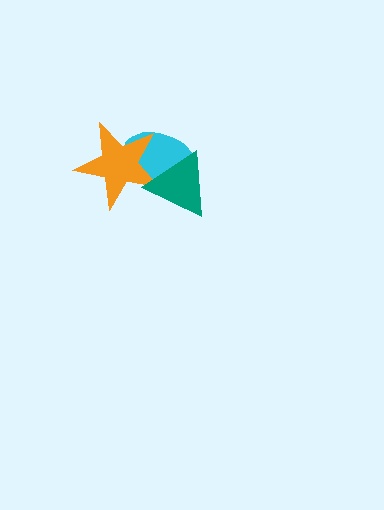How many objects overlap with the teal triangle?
2 objects overlap with the teal triangle.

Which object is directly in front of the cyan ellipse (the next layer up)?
The orange star is directly in front of the cyan ellipse.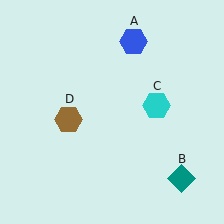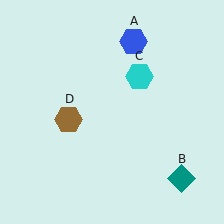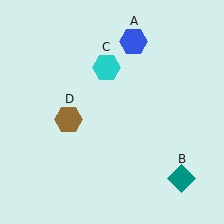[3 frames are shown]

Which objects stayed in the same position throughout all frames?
Blue hexagon (object A) and teal diamond (object B) and brown hexagon (object D) remained stationary.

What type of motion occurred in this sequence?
The cyan hexagon (object C) rotated counterclockwise around the center of the scene.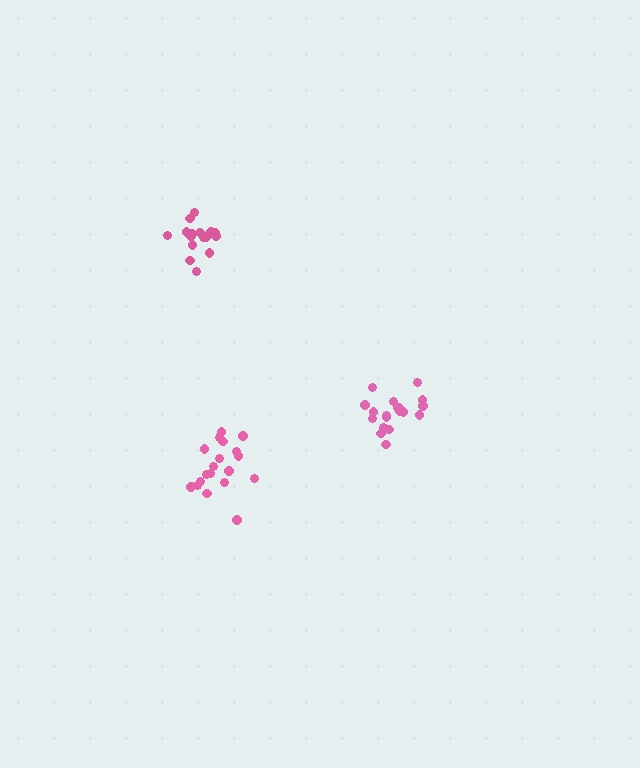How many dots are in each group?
Group 1: 19 dots, Group 2: 19 dots, Group 3: 17 dots (55 total).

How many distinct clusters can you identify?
There are 3 distinct clusters.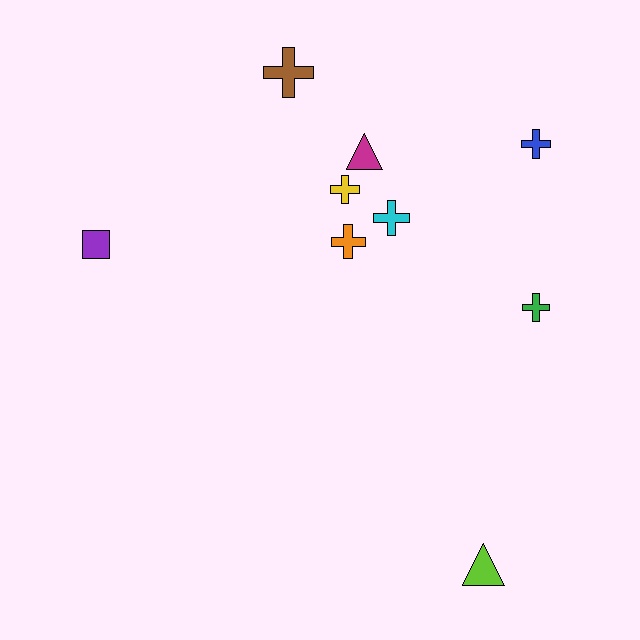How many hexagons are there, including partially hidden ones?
There are no hexagons.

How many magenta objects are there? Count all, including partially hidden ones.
There is 1 magenta object.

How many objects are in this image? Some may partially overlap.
There are 9 objects.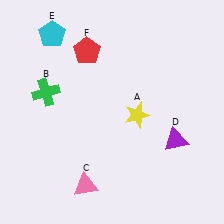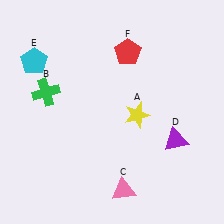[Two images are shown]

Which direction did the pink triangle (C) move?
The pink triangle (C) moved right.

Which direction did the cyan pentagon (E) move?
The cyan pentagon (E) moved down.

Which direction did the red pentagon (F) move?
The red pentagon (F) moved right.